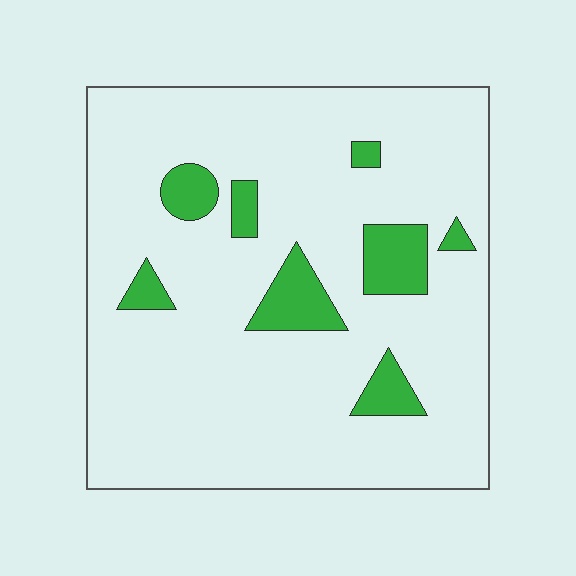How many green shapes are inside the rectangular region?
8.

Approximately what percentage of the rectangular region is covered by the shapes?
Approximately 10%.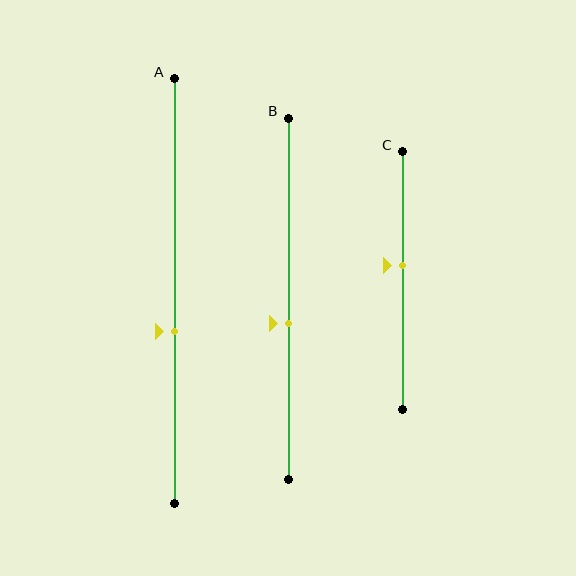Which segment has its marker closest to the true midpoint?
Segment C has its marker closest to the true midpoint.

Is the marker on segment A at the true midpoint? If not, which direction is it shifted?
No, the marker on segment A is shifted downward by about 10% of the segment length.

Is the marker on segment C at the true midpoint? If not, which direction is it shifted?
No, the marker on segment C is shifted upward by about 6% of the segment length.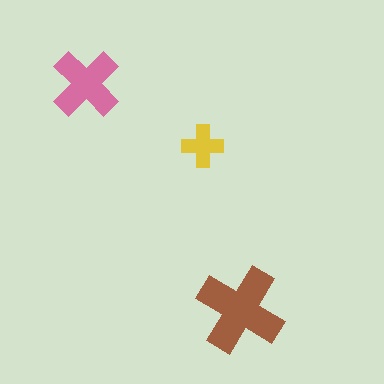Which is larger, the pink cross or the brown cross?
The brown one.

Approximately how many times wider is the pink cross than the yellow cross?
About 1.5 times wider.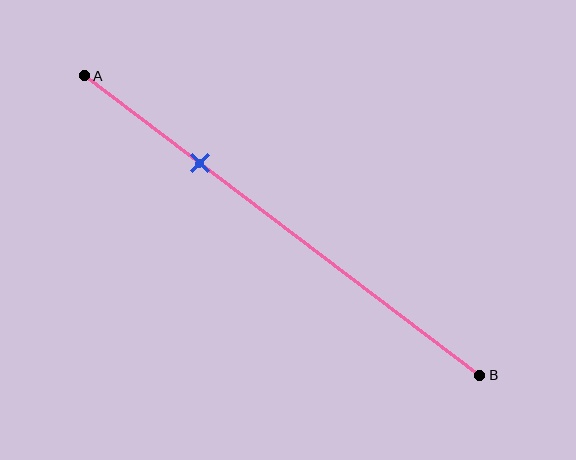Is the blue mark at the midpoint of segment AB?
No, the mark is at about 30% from A, not at the 50% midpoint.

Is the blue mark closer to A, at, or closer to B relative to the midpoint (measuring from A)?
The blue mark is closer to point A than the midpoint of segment AB.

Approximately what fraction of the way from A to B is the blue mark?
The blue mark is approximately 30% of the way from A to B.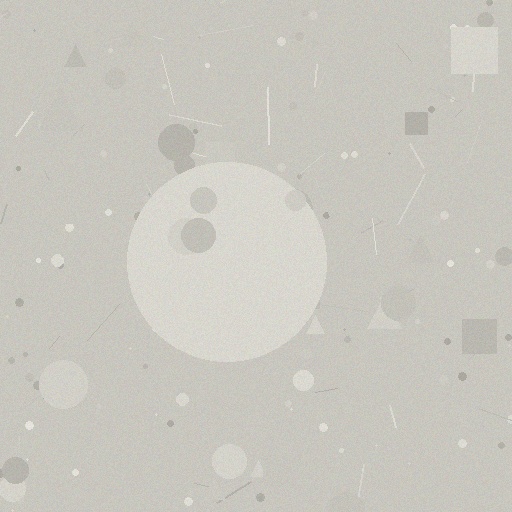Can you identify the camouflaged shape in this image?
The camouflaged shape is a circle.